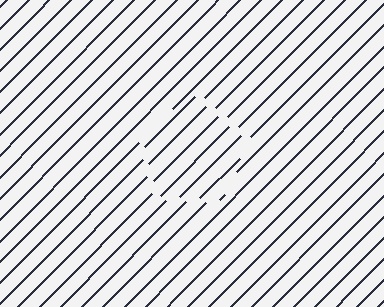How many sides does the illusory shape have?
5 sides — the line-ends trace a pentagon.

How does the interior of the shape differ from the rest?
The interior of the shape contains the same grating, shifted by half a period — the contour is defined by the phase discontinuity where line-ends from the inner and outer gratings abut.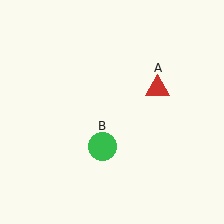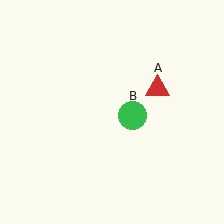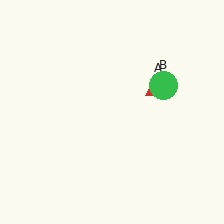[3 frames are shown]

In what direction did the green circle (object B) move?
The green circle (object B) moved up and to the right.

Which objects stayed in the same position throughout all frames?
Red triangle (object A) remained stationary.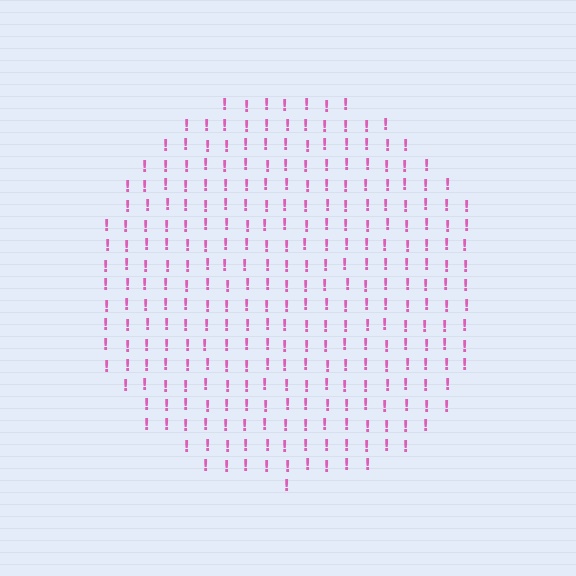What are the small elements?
The small elements are exclamation marks.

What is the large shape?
The large shape is a circle.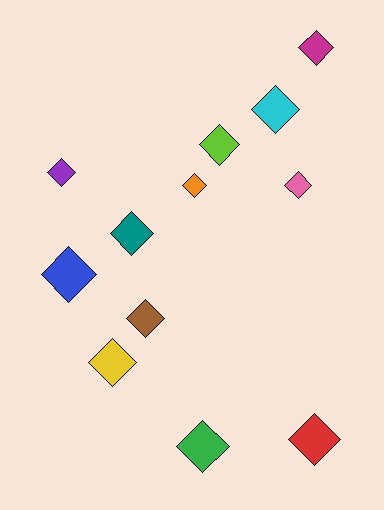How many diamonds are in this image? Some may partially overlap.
There are 12 diamonds.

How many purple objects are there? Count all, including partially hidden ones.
There is 1 purple object.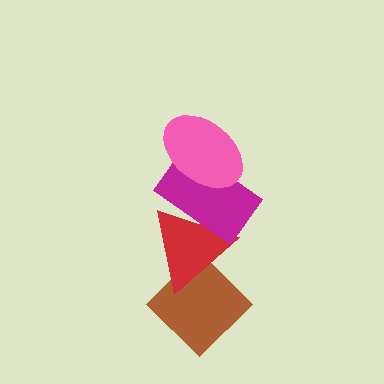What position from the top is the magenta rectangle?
The magenta rectangle is 2nd from the top.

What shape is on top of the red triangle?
The magenta rectangle is on top of the red triangle.